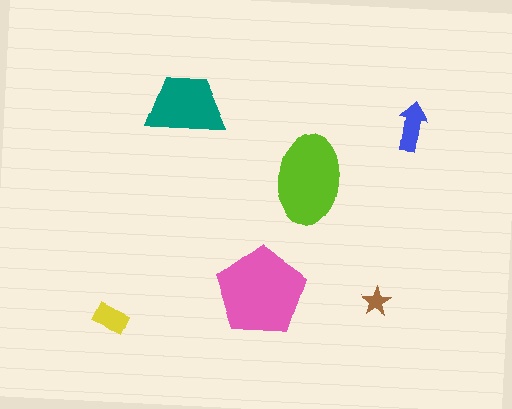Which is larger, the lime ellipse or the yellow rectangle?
The lime ellipse.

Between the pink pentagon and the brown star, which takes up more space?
The pink pentagon.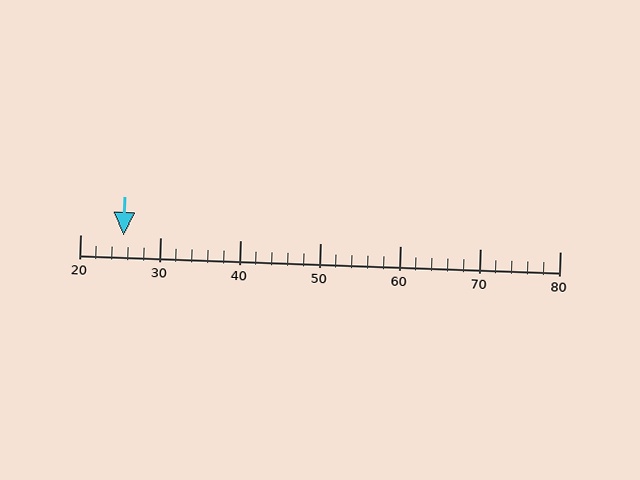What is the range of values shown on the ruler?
The ruler shows values from 20 to 80.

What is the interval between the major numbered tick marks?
The major tick marks are spaced 10 units apart.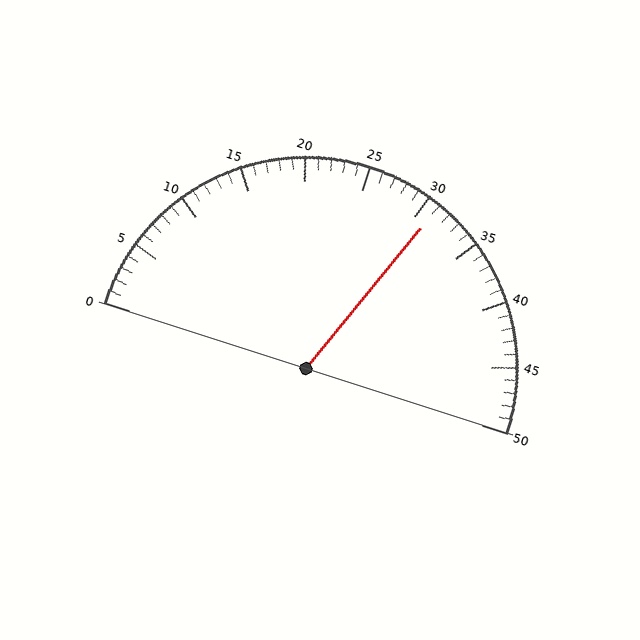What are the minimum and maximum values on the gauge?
The gauge ranges from 0 to 50.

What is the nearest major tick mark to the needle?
The nearest major tick mark is 30.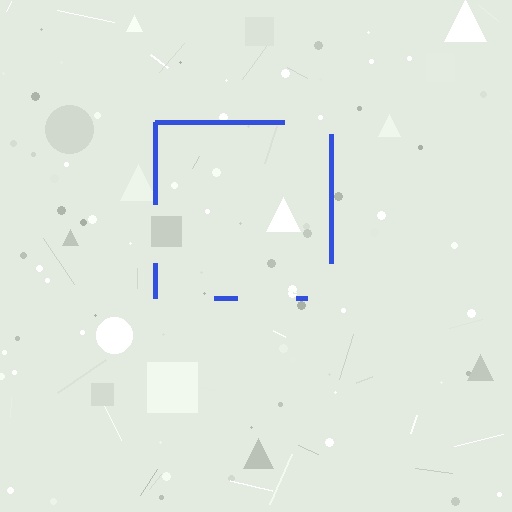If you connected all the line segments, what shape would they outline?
They would outline a square.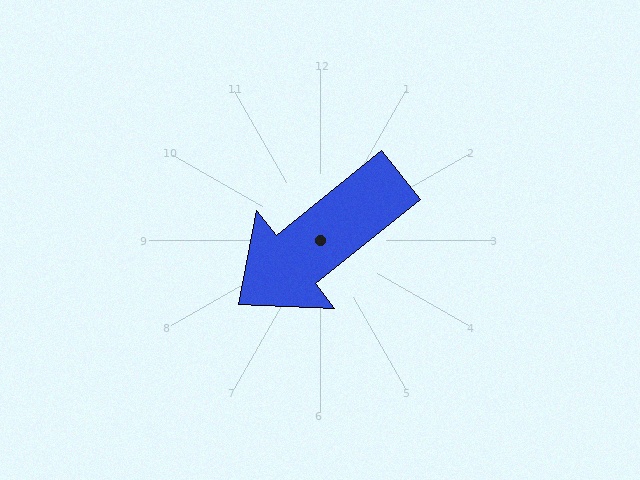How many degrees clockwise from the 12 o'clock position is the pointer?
Approximately 231 degrees.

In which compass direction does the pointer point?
Southwest.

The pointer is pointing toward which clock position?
Roughly 8 o'clock.